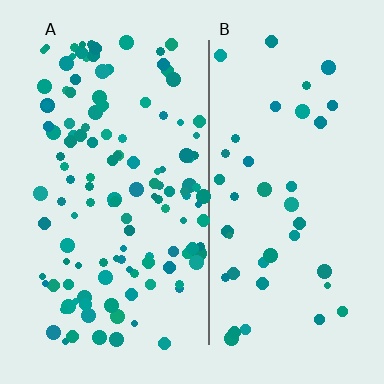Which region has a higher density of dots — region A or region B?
A (the left).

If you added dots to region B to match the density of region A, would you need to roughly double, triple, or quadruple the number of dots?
Approximately triple.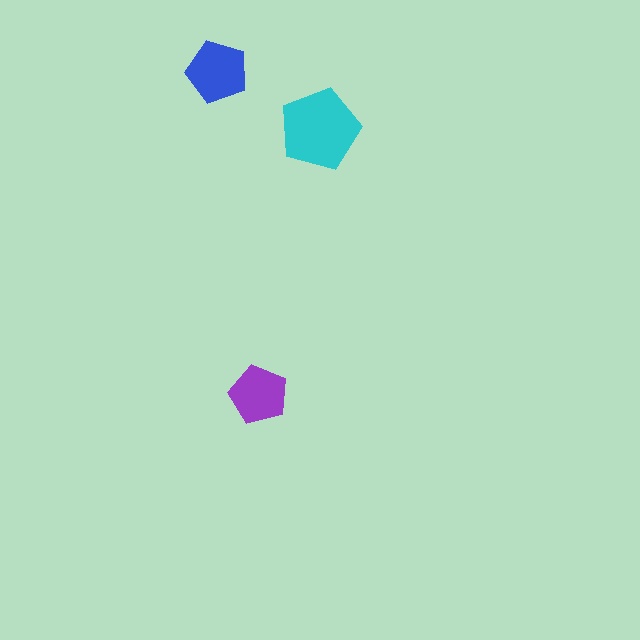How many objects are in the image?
There are 3 objects in the image.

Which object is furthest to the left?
The blue pentagon is leftmost.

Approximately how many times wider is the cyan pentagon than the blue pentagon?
About 1.5 times wider.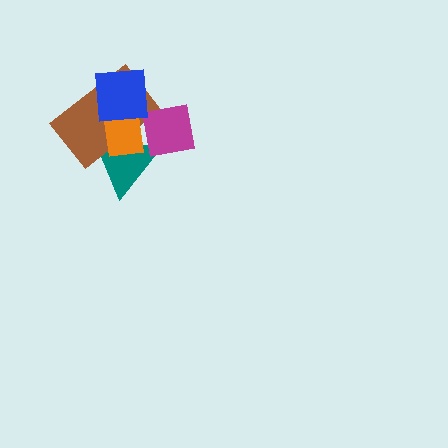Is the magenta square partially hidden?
Yes, it is partially covered by another shape.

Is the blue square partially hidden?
No, no other shape covers it.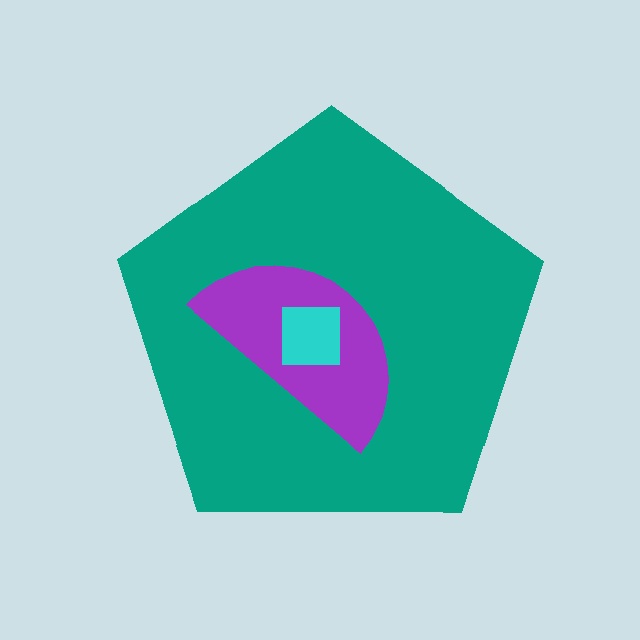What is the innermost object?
The cyan square.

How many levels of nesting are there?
3.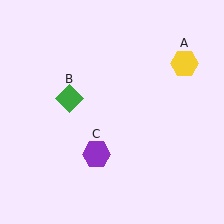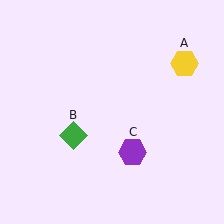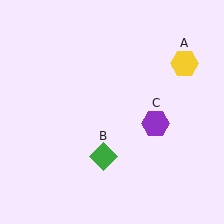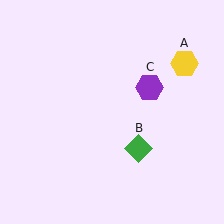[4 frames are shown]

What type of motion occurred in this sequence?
The green diamond (object B), purple hexagon (object C) rotated counterclockwise around the center of the scene.